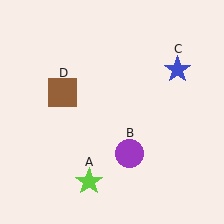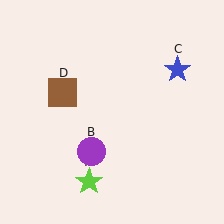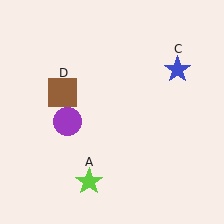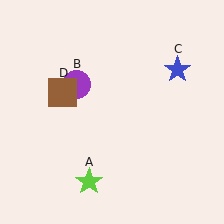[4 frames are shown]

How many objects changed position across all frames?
1 object changed position: purple circle (object B).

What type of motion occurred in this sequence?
The purple circle (object B) rotated clockwise around the center of the scene.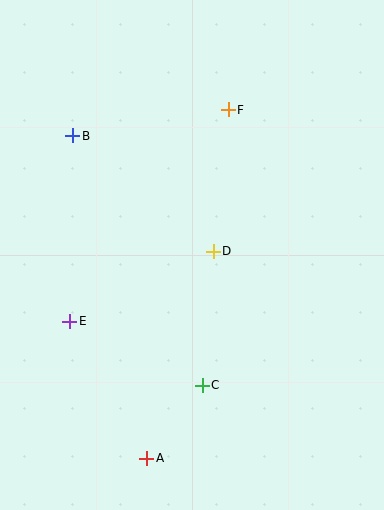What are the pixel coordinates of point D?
Point D is at (213, 251).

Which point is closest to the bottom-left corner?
Point A is closest to the bottom-left corner.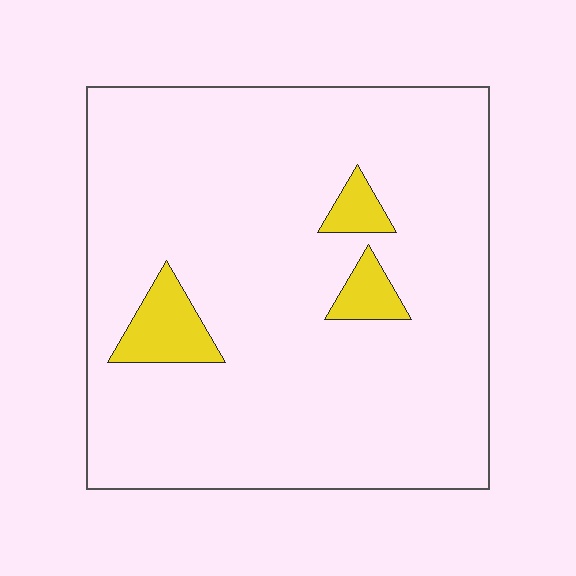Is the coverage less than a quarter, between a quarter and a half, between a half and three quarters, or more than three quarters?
Less than a quarter.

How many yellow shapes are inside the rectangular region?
3.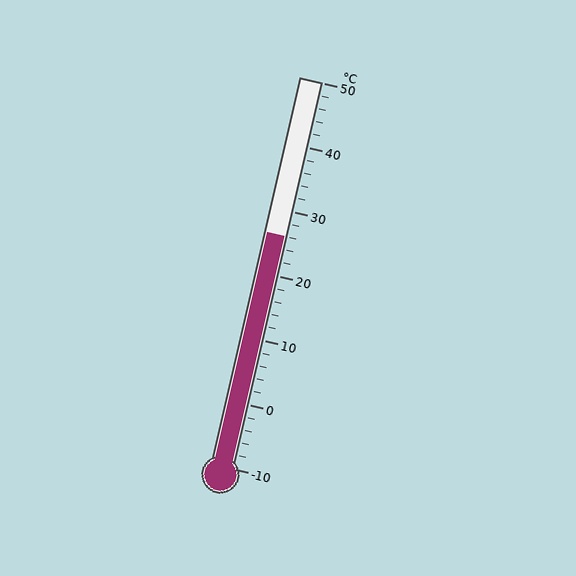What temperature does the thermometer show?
The thermometer shows approximately 26°C.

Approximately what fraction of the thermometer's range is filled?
The thermometer is filled to approximately 60% of its range.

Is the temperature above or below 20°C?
The temperature is above 20°C.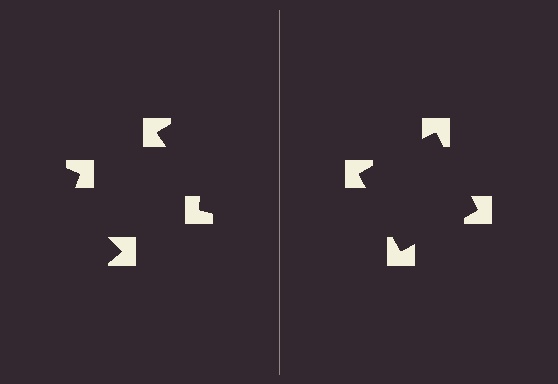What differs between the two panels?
The notched squares are positioned identically on both sides; only the wedge orientations differ. On the right they align to a square; on the left they are misaligned.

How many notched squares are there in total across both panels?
8 — 4 on each side.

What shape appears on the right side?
An illusory square.